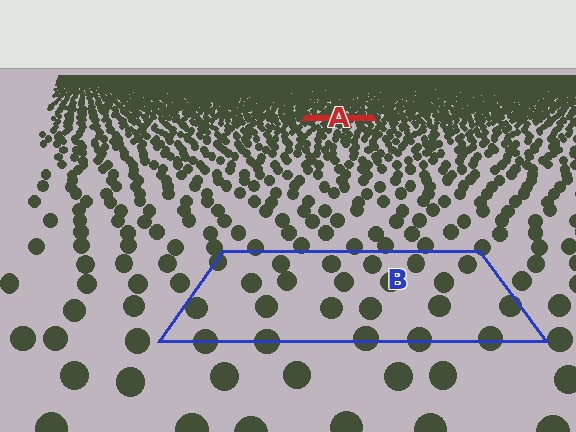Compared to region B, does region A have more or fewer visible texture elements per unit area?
Region A has more texture elements per unit area — they are packed more densely because it is farther away.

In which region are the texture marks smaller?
The texture marks are smaller in region A, because it is farther away.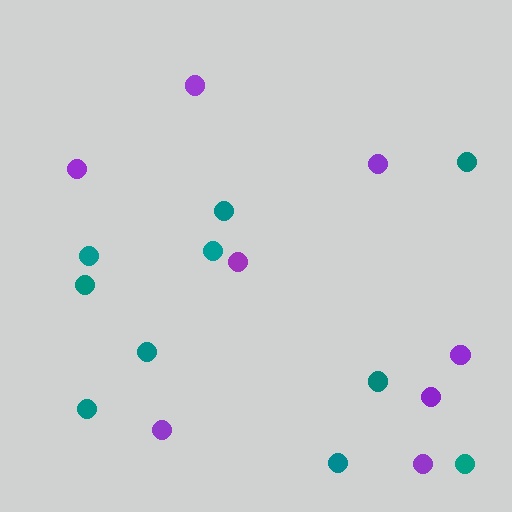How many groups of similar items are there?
There are 2 groups: one group of purple circles (8) and one group of teal circles (10).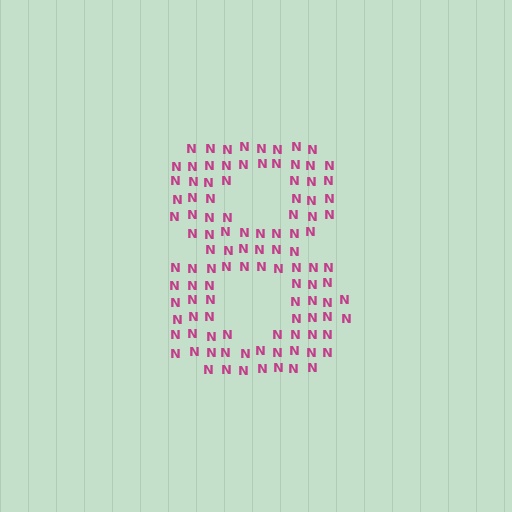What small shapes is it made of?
It is made of small letter N's.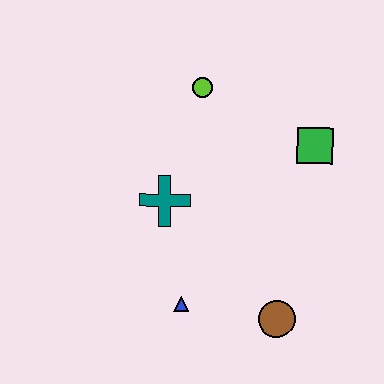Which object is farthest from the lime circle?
The brown circle is farthest from the lime circle.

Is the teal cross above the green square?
No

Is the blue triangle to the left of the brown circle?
Yes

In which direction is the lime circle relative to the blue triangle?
The lime circle is above the blue triangle.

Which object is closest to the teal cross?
The blue triangle is closest to the teal cross.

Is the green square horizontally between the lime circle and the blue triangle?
No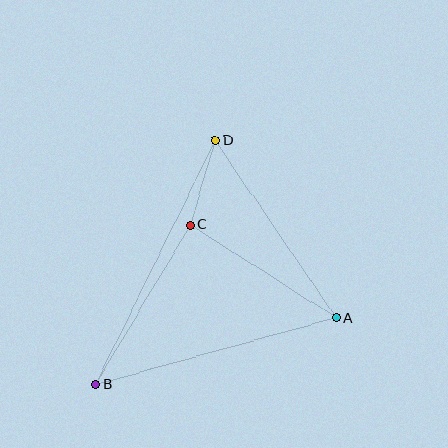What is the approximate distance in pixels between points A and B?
The distance between A and B is approximately 249 pixels.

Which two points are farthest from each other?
Points B and D are farthest from each other.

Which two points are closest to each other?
Points C and D are closest to each other.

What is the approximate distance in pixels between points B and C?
The distance between B and C is approximately 186 pixels.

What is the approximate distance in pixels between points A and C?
The distance between A and C is approximately 172 pixels.